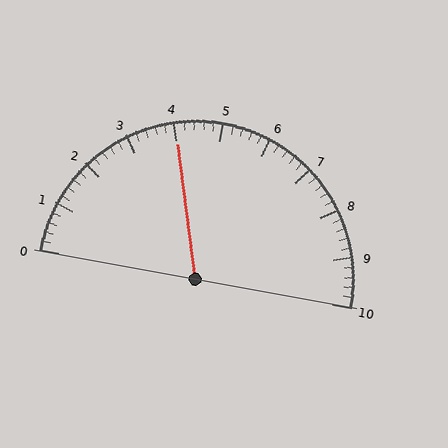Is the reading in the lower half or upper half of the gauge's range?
The reading is in the lower half of the range (0 to 10).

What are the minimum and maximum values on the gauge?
The gauge ranges from 0 to 10.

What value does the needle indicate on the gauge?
The needle indicates approximately 4.0.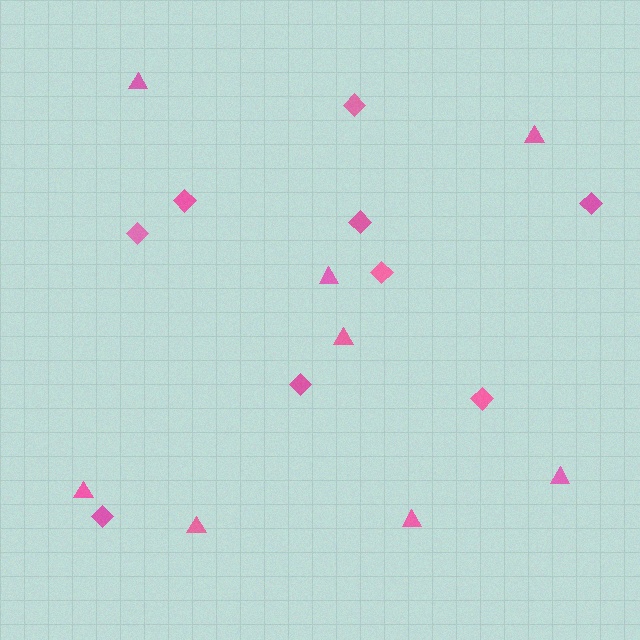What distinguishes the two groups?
There are 2 groups: one group of triangles (8) and one group of diamonds (9).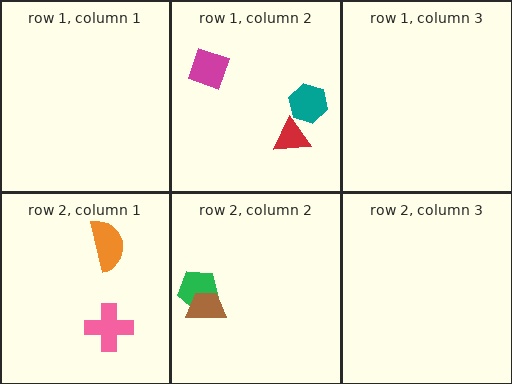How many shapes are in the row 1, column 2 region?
3.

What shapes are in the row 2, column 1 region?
The orange semicircle, the pink cross.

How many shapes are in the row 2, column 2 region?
2.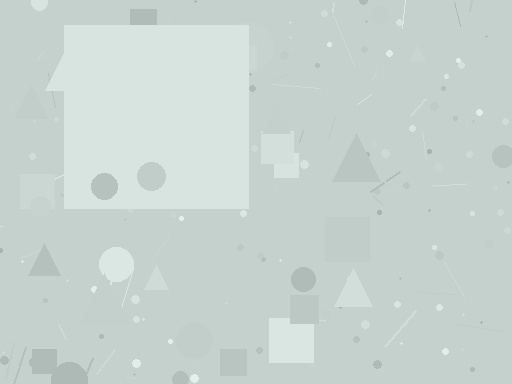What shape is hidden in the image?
A square is hidden in the image.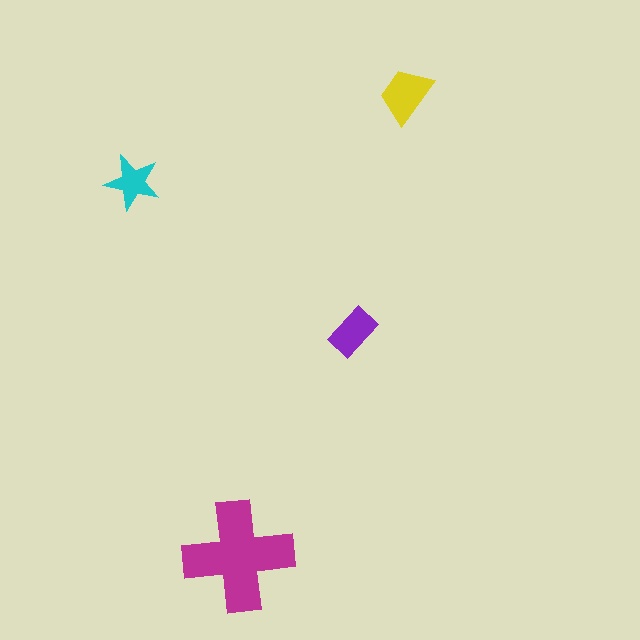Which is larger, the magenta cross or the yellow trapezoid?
The magenta cross.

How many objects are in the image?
There are 4 objects in the image.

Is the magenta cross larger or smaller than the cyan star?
Larger.